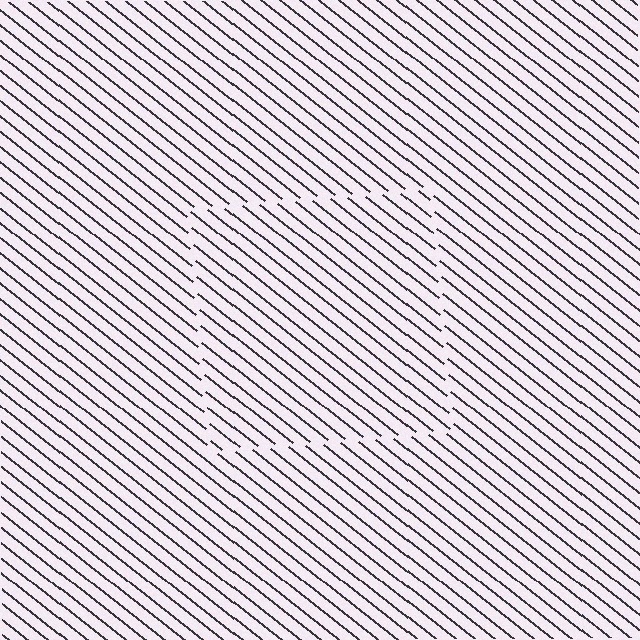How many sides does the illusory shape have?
4 sides — the line-ends trace a square.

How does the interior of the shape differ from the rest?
The interior of the shape contains the same grating, shifted by half a period — the contour is defined by the phase discontinuity where line-ends from the inner and outer gratings abut.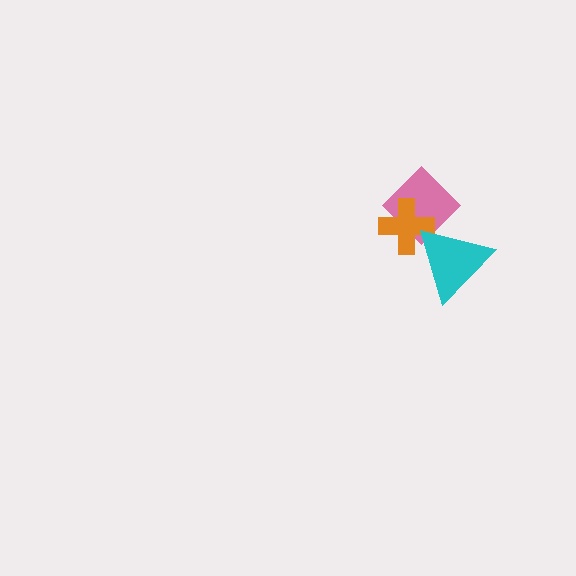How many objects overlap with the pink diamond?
2 objects overlap with the pink diamond.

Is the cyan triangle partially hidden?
No, no other shape covers it.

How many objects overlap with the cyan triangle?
2 objects overlap with the cyan triangle.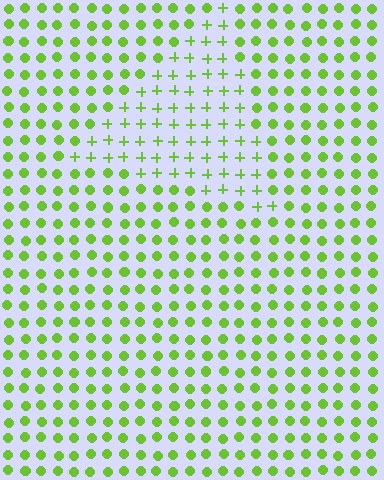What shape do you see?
I see a triangle.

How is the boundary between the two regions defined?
The boundary is defined by a change in element shape: plus signs inside vs. circles outside. All elements share the same color and spacing.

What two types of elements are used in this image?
The image uses plus signs inside the triangle region and circles outside it.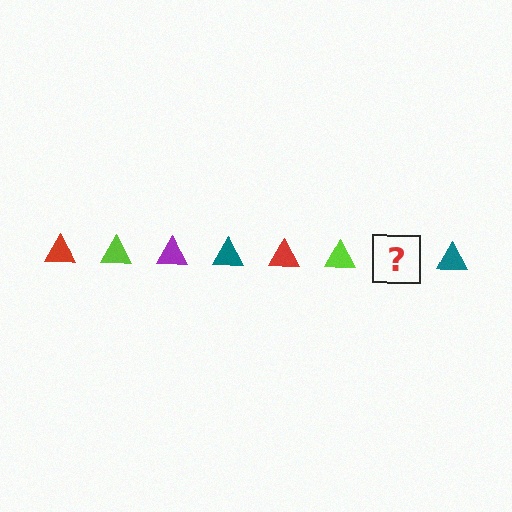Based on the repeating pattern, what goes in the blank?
The blank should be a purple triangle.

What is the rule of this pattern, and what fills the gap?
The rule is that the pattern cycles through red, lime, purple, teal triangles. The gap should be filled with a purple triangle.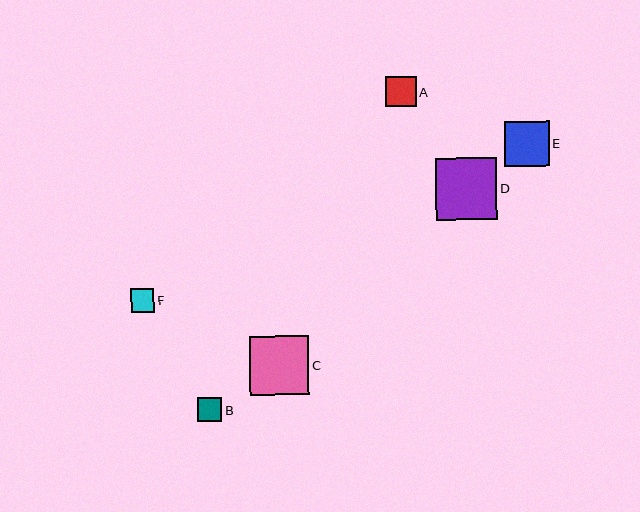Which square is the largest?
Square D is the largest with a size of approximately 61 pixels.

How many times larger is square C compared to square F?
Square C is approximately 2.5 times the size of square F.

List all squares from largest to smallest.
From largest to smallest: D, C, E, A, B, F.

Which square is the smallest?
Square F is the smallest with a size of approximately 23 pixels.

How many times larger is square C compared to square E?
Square C is approximately 1.3 times the size of square E.